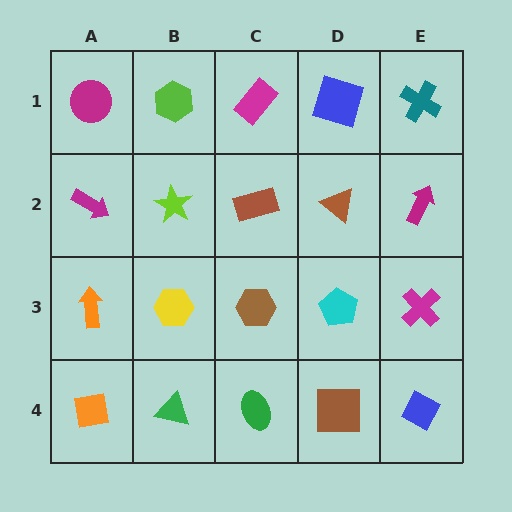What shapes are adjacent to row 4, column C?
A brown hexagon (row 3, column C), a green triangle (row 4, column B), a brown square (row 4, column D).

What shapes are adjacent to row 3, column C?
A brown rectangle (row 2, column C), a green ellipse (row 4, column C), a yellow hexagon (row 3, column B), a cyan pentagon (row 3, column D).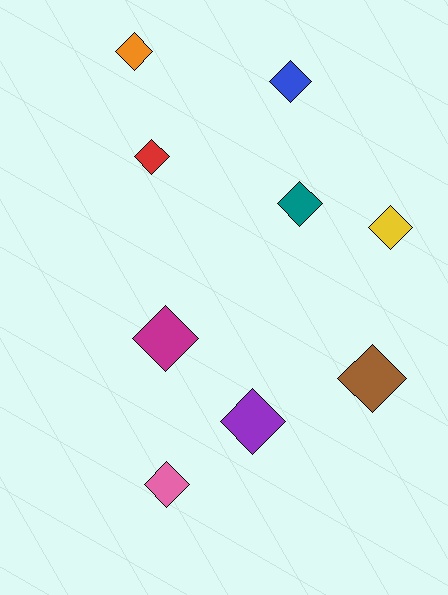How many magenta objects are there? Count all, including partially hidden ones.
There is 1 magenta object.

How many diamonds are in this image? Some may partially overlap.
There are 9 diamonds.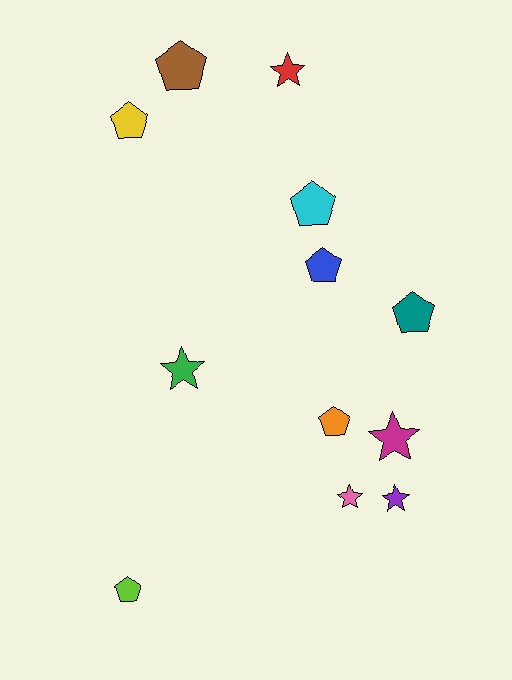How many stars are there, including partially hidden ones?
There are 5 stars.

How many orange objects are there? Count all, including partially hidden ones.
There is 1 orange object.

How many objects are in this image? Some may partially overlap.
There are 12 objects.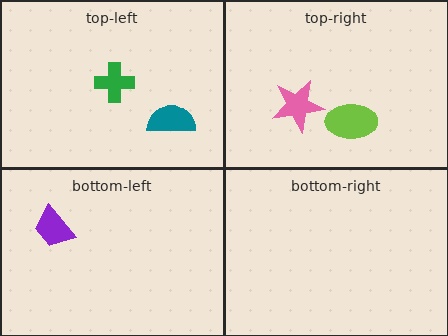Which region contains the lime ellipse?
The top-right region.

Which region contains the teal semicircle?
The top-left region.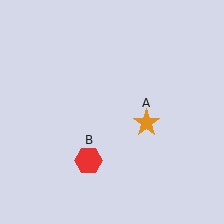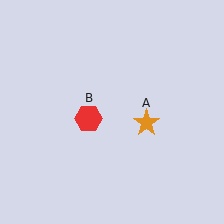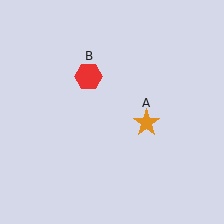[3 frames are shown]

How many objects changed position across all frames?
1 object changed position: red hexagon (object B).